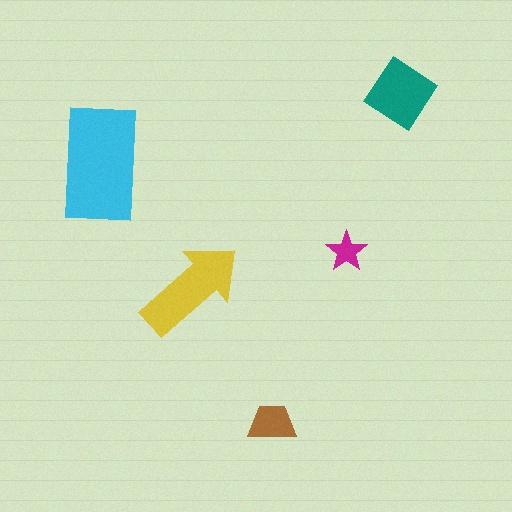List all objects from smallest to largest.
The magenta star, the brown trapezoid, the teal diamond, the yellow arrow, the cyan rectangle.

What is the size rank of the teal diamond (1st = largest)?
3rd.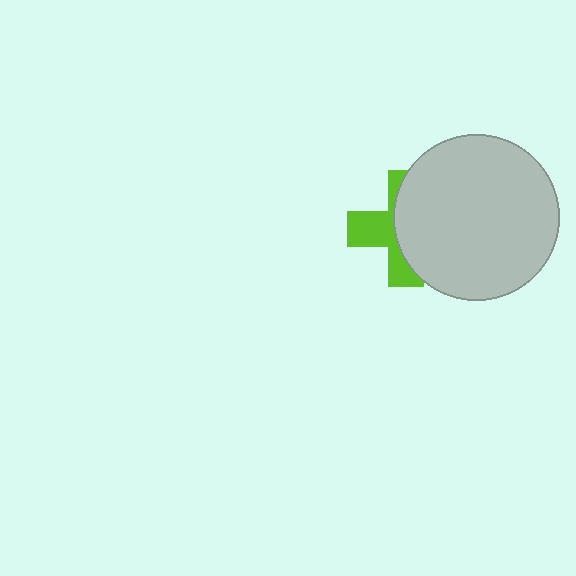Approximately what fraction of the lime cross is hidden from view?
Roughly 57% of the lime cross is hidden behind the light gray circle.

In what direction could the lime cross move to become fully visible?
The lime cross could move left. That would shift it out from behind the light gray circle entirely.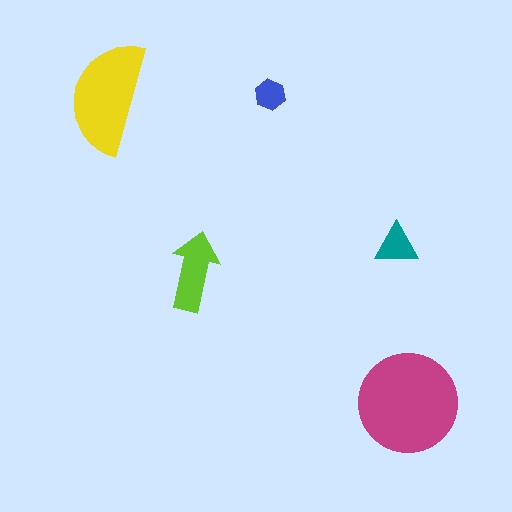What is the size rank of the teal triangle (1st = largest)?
4th.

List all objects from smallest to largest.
The blue hexagon, the teal triangle, the lime arrow, the yellow semicircle, the magenta circle.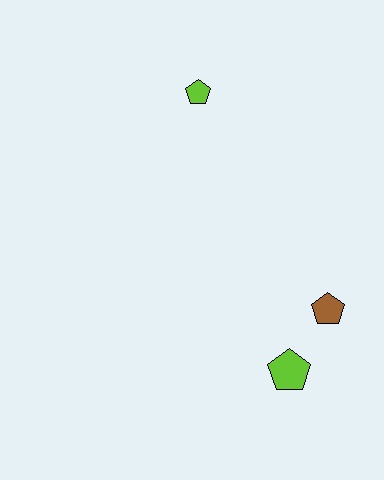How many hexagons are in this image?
There are no hexagons.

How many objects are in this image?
There are 3 objects.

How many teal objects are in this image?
There are no teal objects.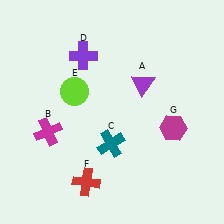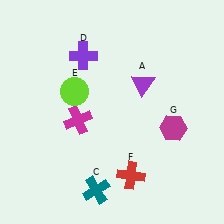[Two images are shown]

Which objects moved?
The objects that moved are: the magenta cross (B), the teal cross (C), the red cross (F).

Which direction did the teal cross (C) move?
The teal cross (C) moved down.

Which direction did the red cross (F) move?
The red cross (F) moved right.